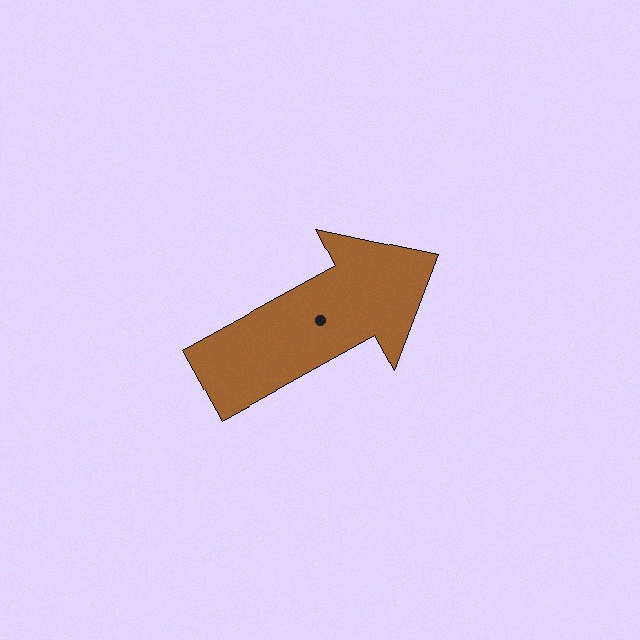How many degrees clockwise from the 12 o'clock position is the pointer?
Approximately 61 degrees.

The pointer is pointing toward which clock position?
Roughly 2 o'clock.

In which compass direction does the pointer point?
Northeast.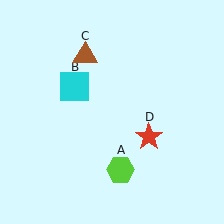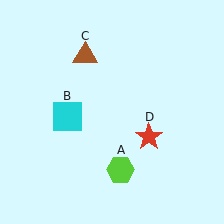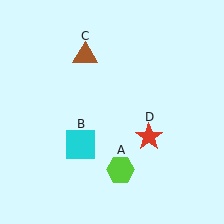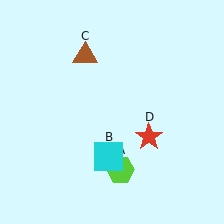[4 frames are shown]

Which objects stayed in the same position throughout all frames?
Lime hexagon (object A) and brown triangle (object C) and red star (object D) remained stationary.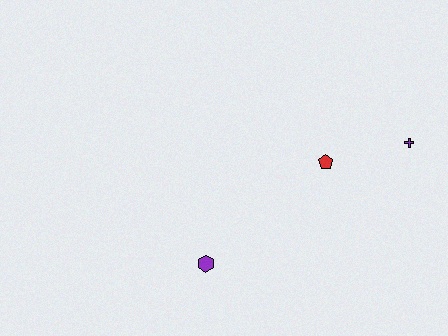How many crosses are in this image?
There is 1 cross.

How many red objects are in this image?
There is 1 red object.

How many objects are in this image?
There are 3 objects.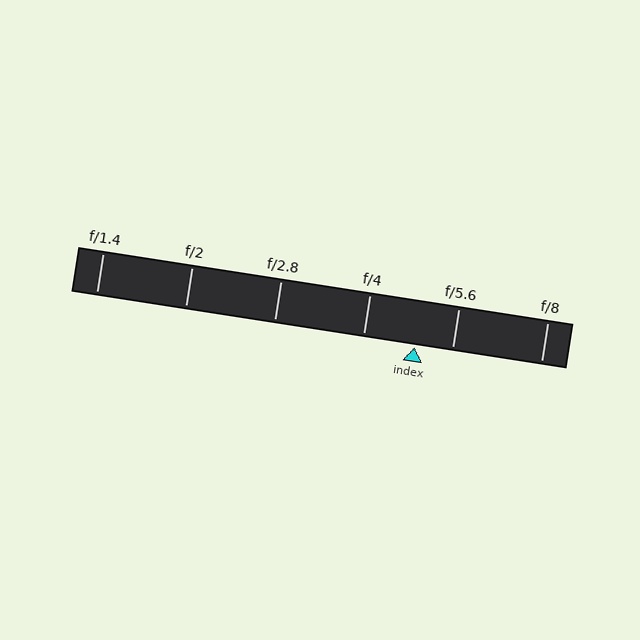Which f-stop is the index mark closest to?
The index mark is closest to f/5.6.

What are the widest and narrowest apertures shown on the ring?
The widest aperture shown is f/1.4 and the narrowest is f/8.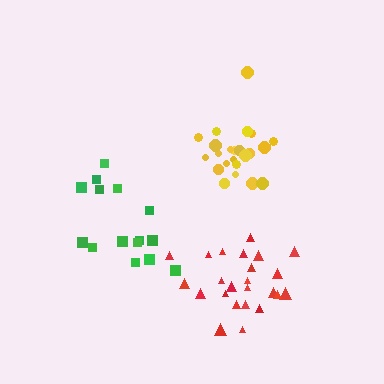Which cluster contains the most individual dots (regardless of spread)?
Red (24).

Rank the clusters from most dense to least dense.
yellow, red, green.